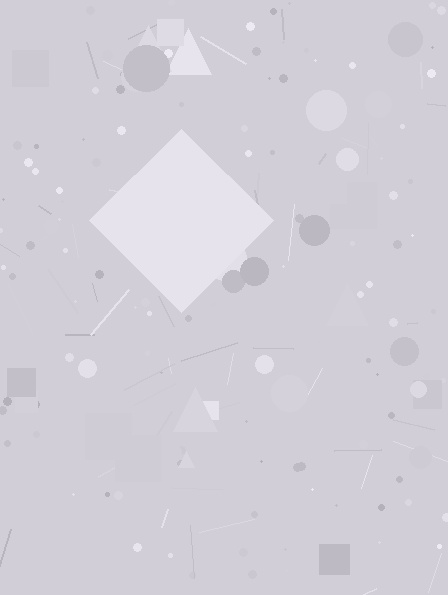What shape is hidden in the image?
A diamond is hidden in the image.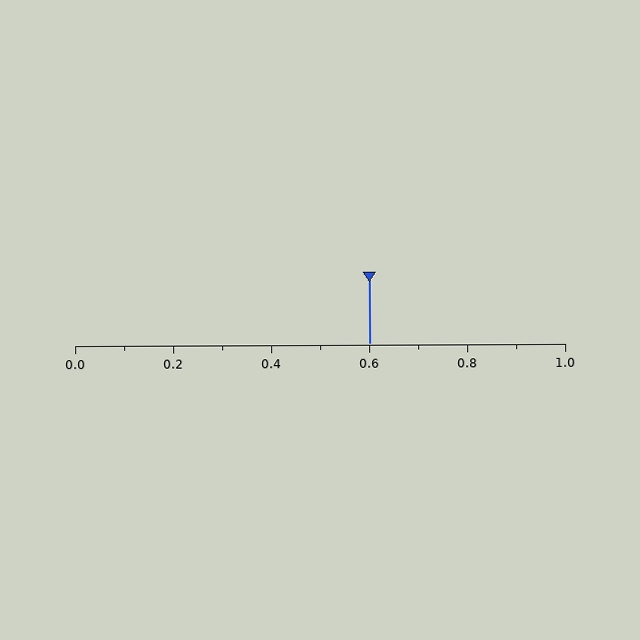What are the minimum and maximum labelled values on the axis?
The axis runs from 0.0 to 1.0.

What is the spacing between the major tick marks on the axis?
The major ticks are spaced 0.2 apart.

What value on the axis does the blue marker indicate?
The marker indicates approximately 0.6.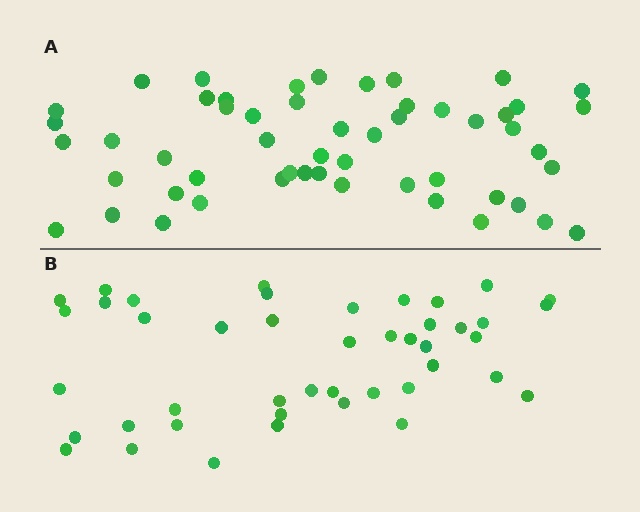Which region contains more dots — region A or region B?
Region A (the top region) has more dots.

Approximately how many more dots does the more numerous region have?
Region A has roughly 8 or so more dots than region B.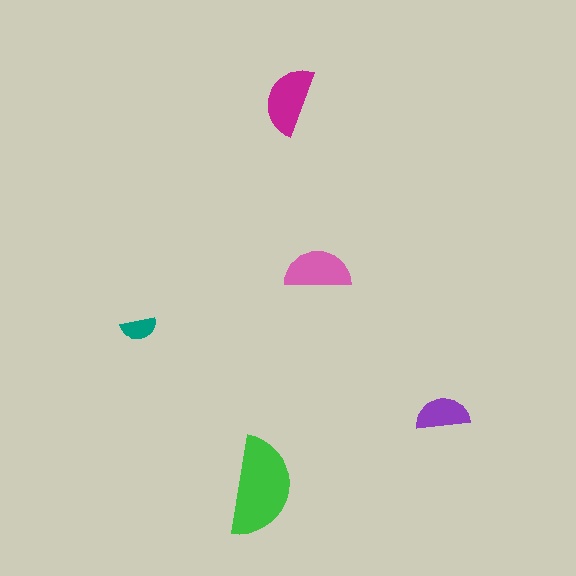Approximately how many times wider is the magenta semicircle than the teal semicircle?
About 2 times wider.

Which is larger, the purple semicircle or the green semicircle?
The green one.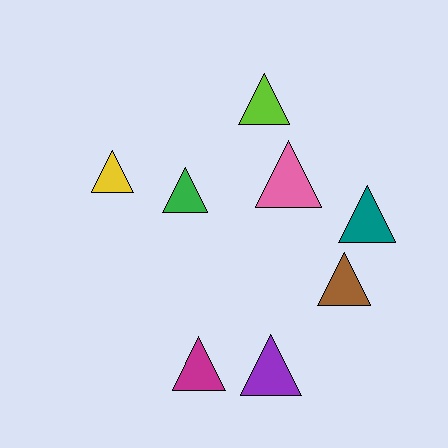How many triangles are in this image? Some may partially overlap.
There are 8 triangles.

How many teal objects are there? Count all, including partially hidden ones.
There is 1 teal object.